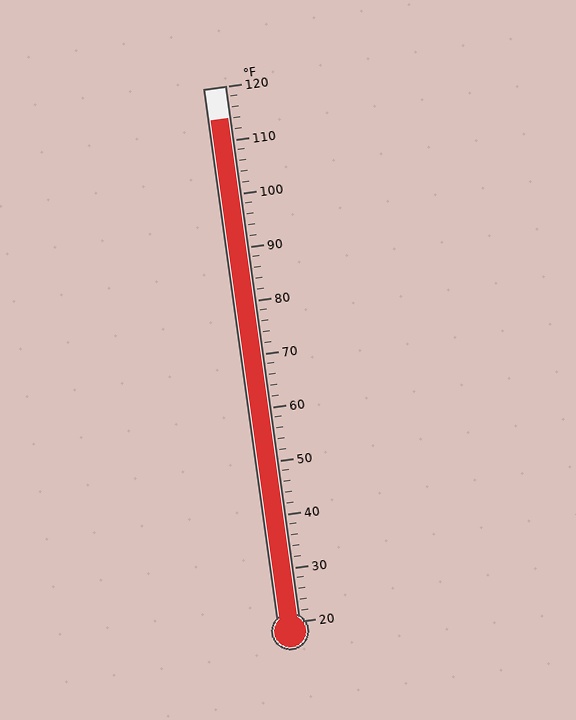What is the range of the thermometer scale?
The thermometer scale ranges from 20°F to 120°F.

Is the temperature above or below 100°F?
The temperature is above 100°F.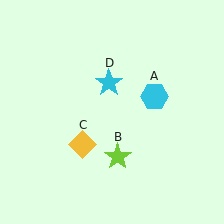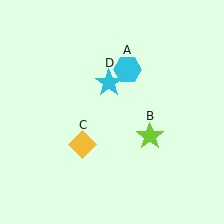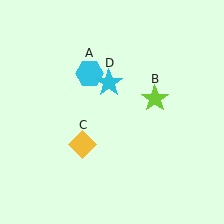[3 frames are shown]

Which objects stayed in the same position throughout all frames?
Yellow diamond (object C) and cyan star (object D) remained stationary.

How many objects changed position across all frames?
2 objects changed position: cyan hexagon (object A), lime star (object B).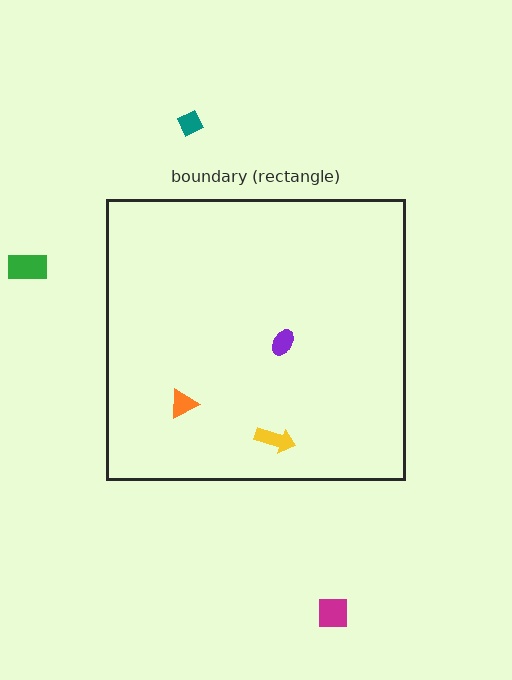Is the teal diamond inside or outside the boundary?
Outside.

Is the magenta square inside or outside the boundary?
Outside.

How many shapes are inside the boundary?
3 inside, 3 outside.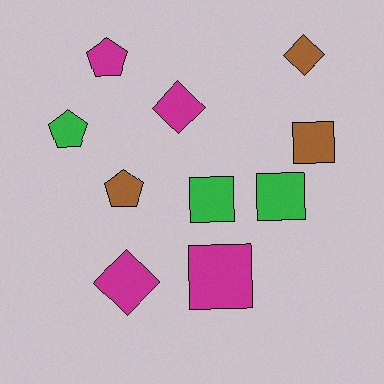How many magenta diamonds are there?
There are 2 magenta diamonds.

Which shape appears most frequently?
Square, with 4 objects.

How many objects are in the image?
There are 10 objects.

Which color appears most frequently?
Magenta, with 4 objects.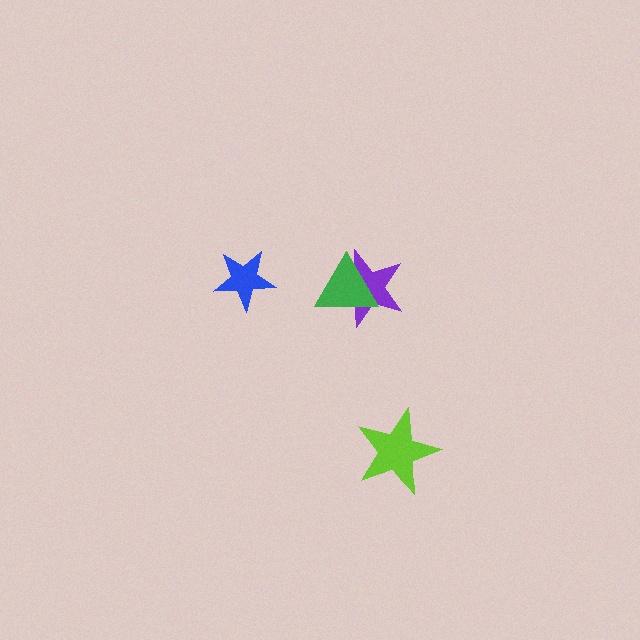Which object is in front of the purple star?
The green triangle is in front of the purple star.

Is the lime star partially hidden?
No, no other shape covers it.